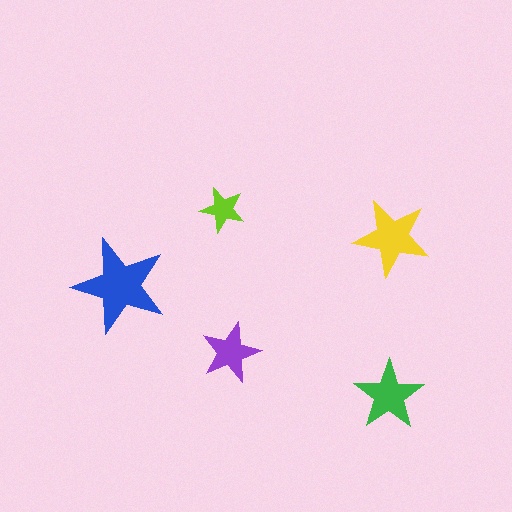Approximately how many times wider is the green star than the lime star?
About 1.5 times wider.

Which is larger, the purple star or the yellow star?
The yellow one.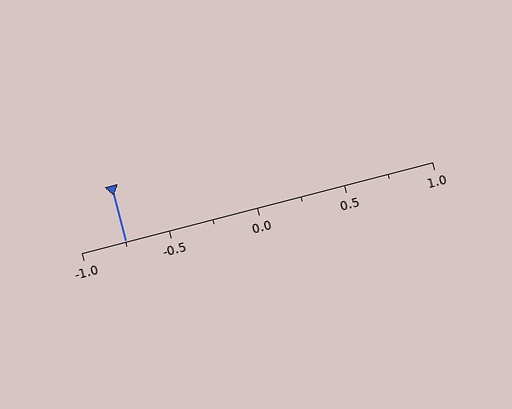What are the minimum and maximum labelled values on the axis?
The axis runs from -1.0 to 1.0.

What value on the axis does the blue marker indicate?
The marker indicates approximately -0.75.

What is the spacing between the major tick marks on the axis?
The major ticks are spaced 0.5 apart.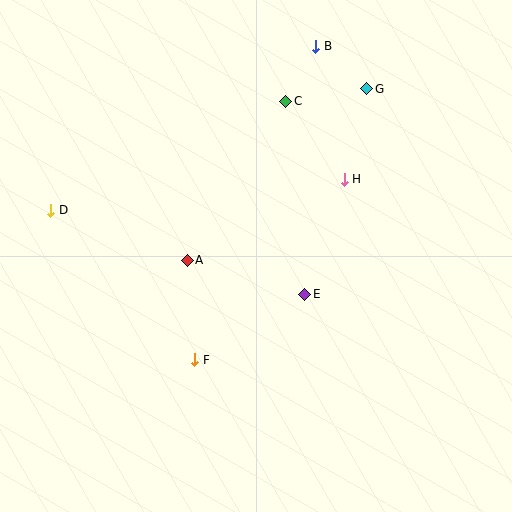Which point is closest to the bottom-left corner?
Point F is closest to the bottom-left corner.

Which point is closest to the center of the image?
Point E at (305, 294) is closest to the center.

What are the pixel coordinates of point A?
Point A is at (187, 260).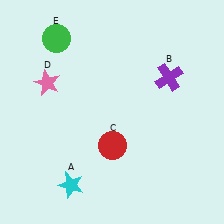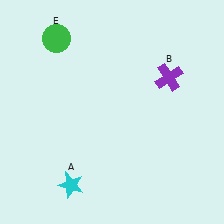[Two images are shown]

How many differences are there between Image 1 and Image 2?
There are 2 differences between the two images.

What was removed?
The red circle (C), the pink star (D) were removed in Image 2.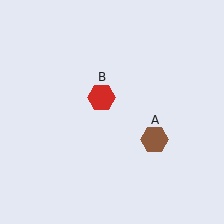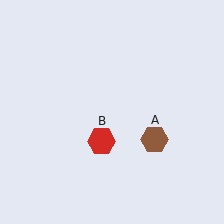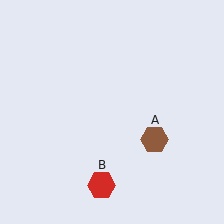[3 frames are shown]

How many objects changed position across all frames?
1 object changed position: red hexagon (object B).